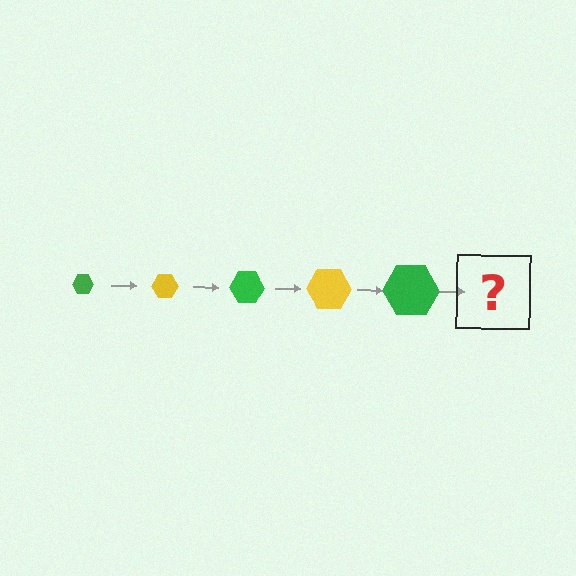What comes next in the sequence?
The next element should be a yellow hexagon, larger than the previous one.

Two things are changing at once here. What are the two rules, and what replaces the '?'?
The two rules are that the hexagon grows larger each step and the color cycles through green and yellow. The '?' should be a yellow hexagon, larger than the previous one.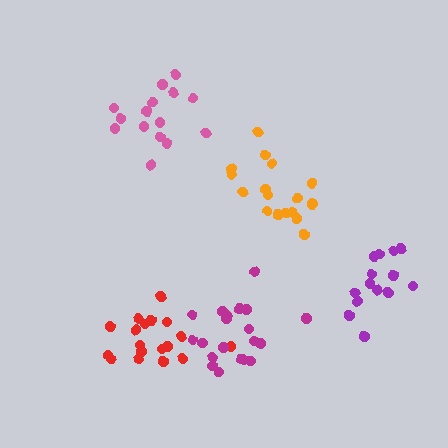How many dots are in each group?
Group 1: 15 dots, Group 2: 19 dots, Group 3: 18 dots, Group 4: 20 dots, Group 5: 14 dots (86 total).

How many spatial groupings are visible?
There are 5 spatial groupings.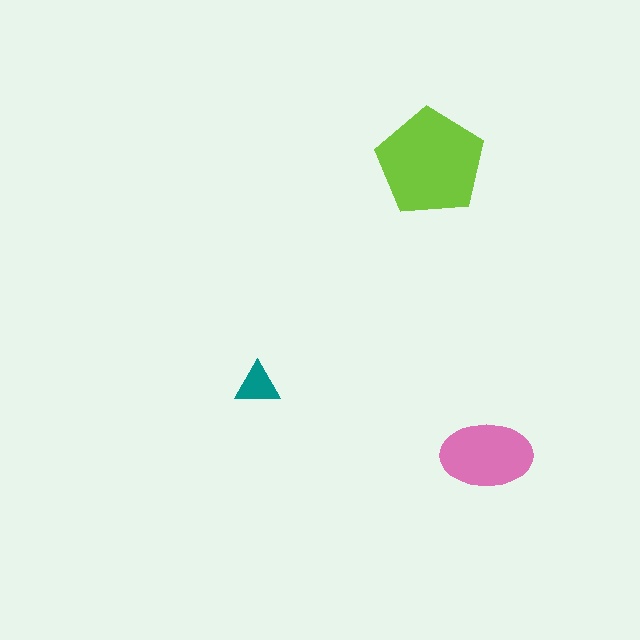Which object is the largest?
The lime pentagon.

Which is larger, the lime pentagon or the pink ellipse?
The lime pentagon.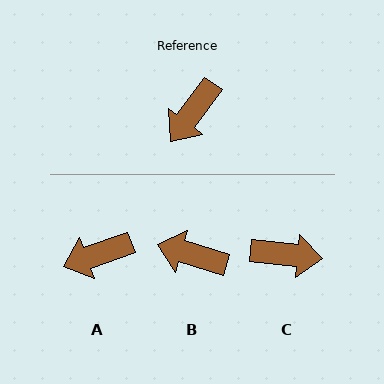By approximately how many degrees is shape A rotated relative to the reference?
Approximately 34 degrees clockwise.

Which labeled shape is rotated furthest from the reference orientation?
C, about 121 degrees away.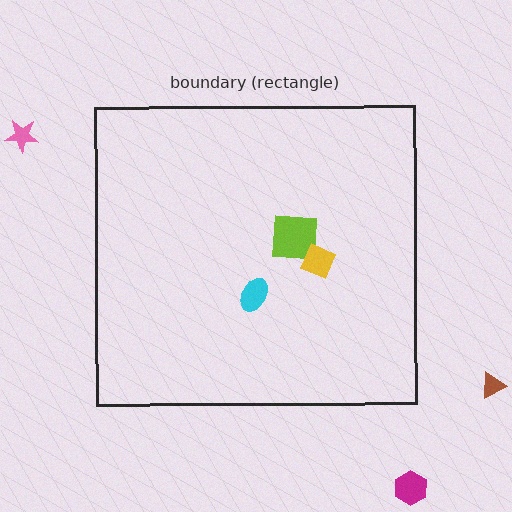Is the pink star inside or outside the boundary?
Outside.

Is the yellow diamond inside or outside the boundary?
Inside.